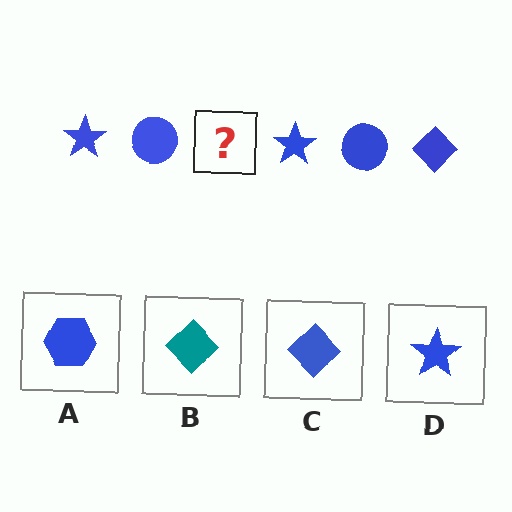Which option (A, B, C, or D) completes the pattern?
C.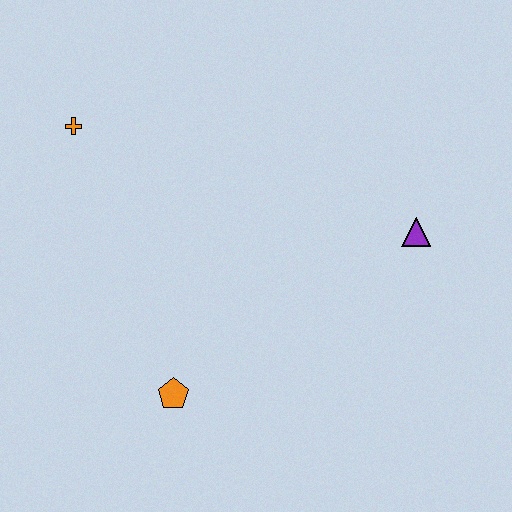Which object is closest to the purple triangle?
The orange pentagon is closest to the purple triangle.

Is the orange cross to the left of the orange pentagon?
Yes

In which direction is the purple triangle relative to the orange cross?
The purple triangle is to the right of the orange cross.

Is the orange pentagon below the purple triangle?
Yes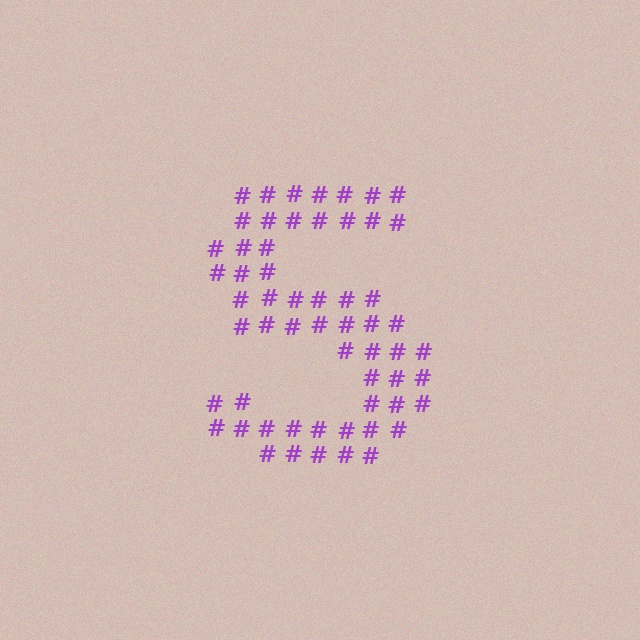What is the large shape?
The large shape is the letter S.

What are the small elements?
The small elements are hash symbols.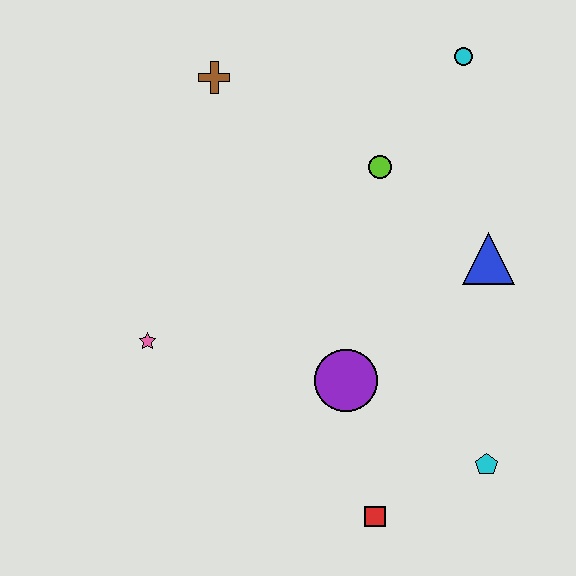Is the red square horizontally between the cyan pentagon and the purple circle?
Yes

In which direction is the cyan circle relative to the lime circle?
The cyan circle is above the lime circle.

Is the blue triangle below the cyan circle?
Yes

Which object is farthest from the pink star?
The cyan circle is farthest from the pink star.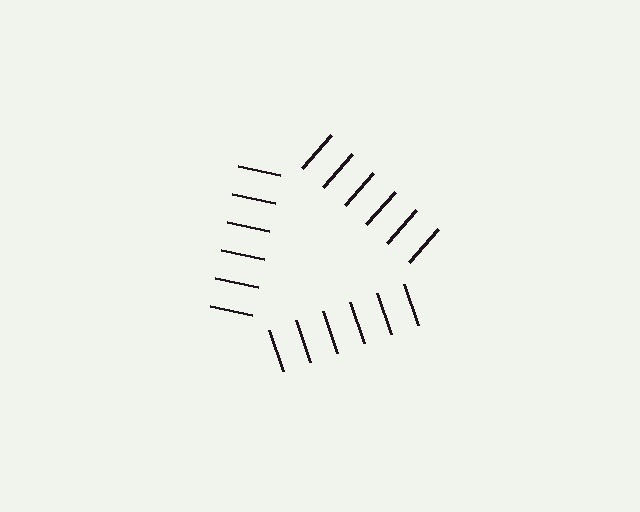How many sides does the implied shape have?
3 sides — the line-ends trace a triangle.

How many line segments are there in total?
18 — 6 along each of the 3 edges.